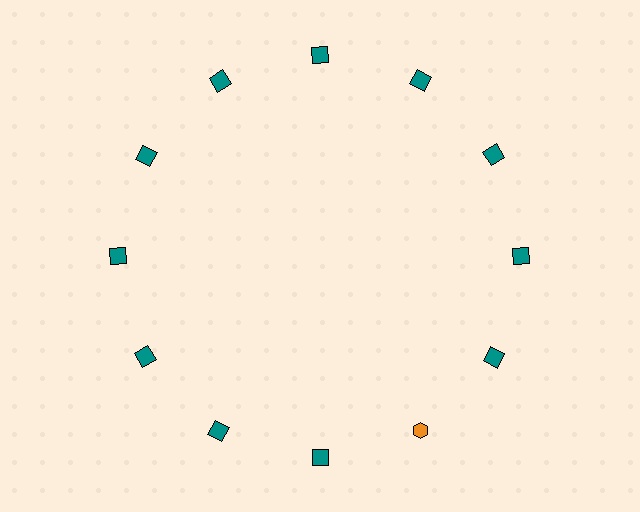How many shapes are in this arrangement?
There are 12 shapes arranged in a ring pattern.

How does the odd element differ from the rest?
It differs in both color (orange instead of teal) and shape (hexagon instead of square).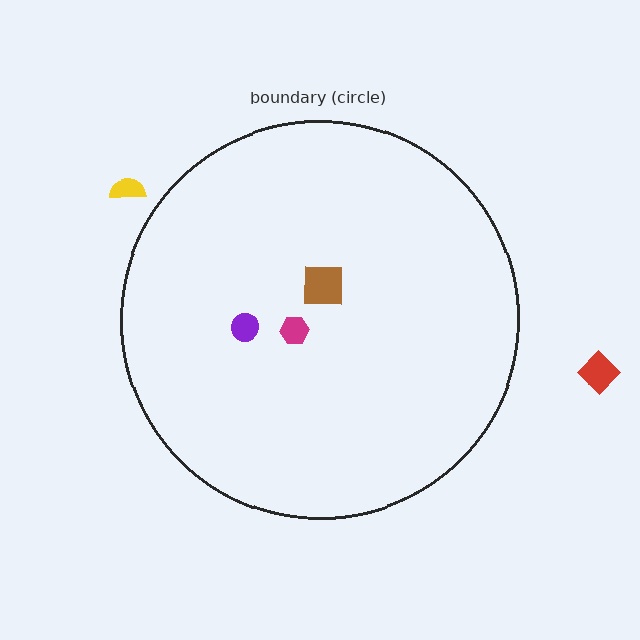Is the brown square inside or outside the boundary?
Inside.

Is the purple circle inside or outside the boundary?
Inside.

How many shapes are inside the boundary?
3 inside, 2 outside.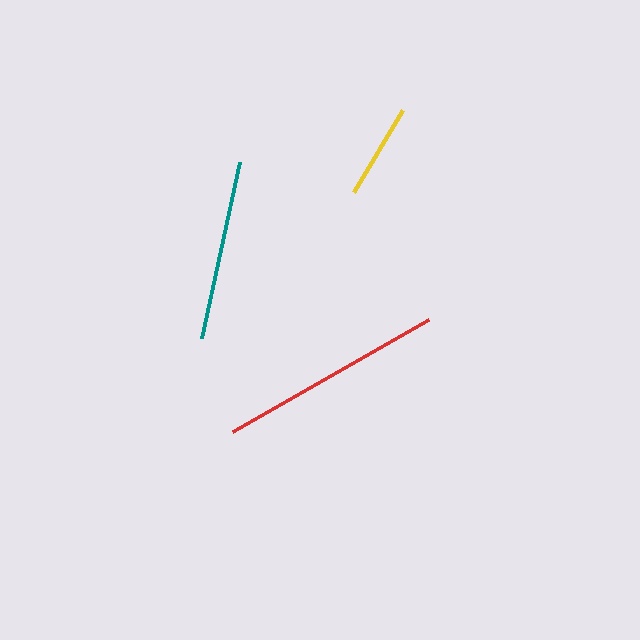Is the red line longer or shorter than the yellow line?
The red line is longer than the yellow line.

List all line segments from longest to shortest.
From longest to shortest: red, teal, yellow.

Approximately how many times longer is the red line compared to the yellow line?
The red line is approximately 2.4 times the length of the yellow line.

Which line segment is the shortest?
The yellow line is the shortest at approximately 96 pixels.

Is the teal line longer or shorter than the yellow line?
The teal line is longer than the yellow line.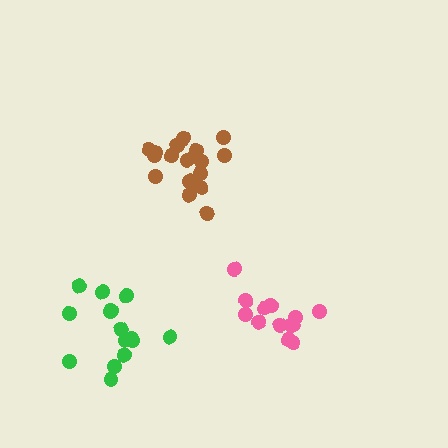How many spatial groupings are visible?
There are 3 spatial groupings.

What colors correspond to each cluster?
The clusters are colored: pink, green, brown.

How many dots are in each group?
Group 1: 13 dots, Group 2: 15 dots, Group 3: 18 dots (46 total).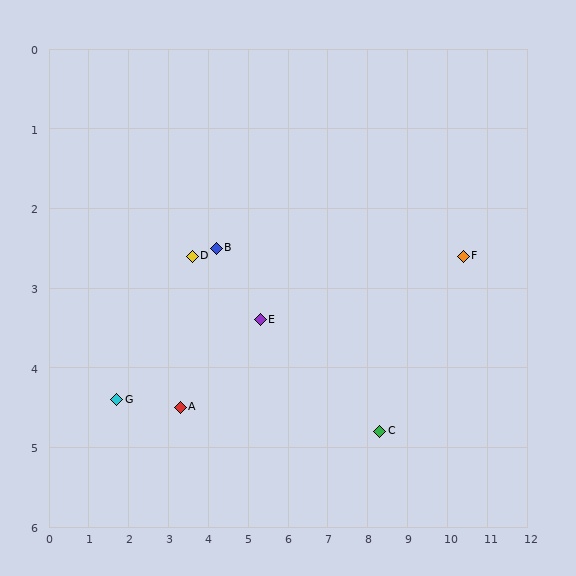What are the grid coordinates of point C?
Point C is at approximately (8.3, 4.8).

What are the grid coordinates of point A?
Point A is at approximately (3.3, 4.5).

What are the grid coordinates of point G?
Point G is at approximately (1.7, 4.4).